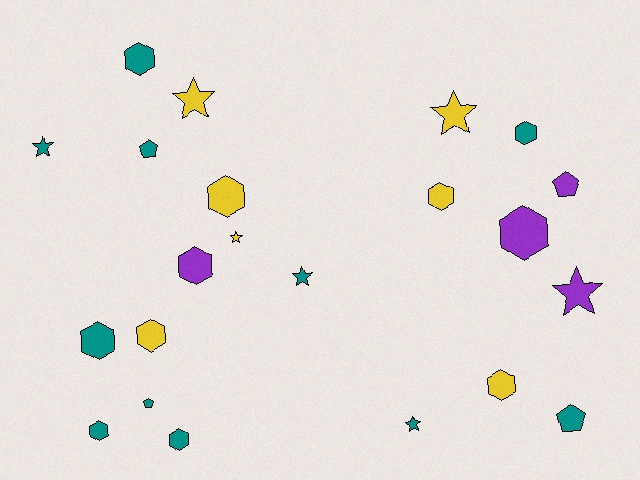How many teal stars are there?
There are 3 teal stars.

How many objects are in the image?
There are 22 objects.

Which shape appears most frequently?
Hexagon, with 11 objects.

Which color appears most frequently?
Teal, with 11 objects.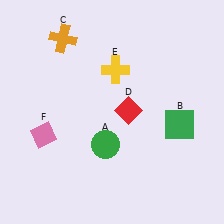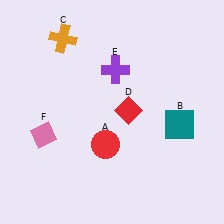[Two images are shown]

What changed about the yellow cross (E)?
In Image 1, E is yellow. In Image 2, it changed to purple.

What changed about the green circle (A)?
In Image 1, A is green. In Image 2, it changed to red.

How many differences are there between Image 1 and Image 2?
There are 3 differences between the two images.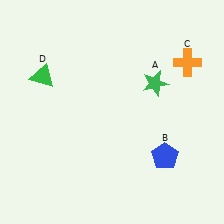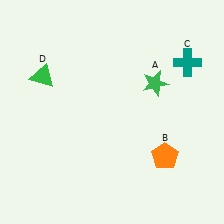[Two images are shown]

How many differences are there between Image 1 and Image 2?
There are 2 differences between the two images.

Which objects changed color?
B changed from blue to orange. C changed from orange to teal.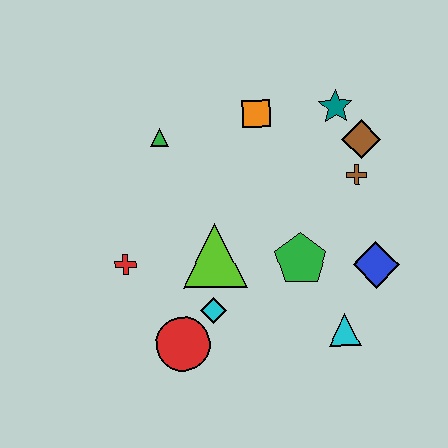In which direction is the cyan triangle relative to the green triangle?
The cyan triangle is below the green triangle.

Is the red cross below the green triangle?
Yes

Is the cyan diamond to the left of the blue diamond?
Yes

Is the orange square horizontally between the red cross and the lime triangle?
No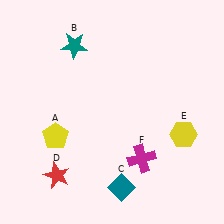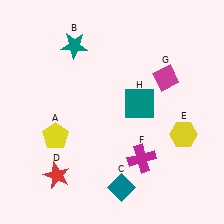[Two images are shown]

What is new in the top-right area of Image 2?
A magenta diamond (G) was added in the top-right area of Image 2.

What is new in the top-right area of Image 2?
A teal square (H) was added in the top-right area of Image 2.